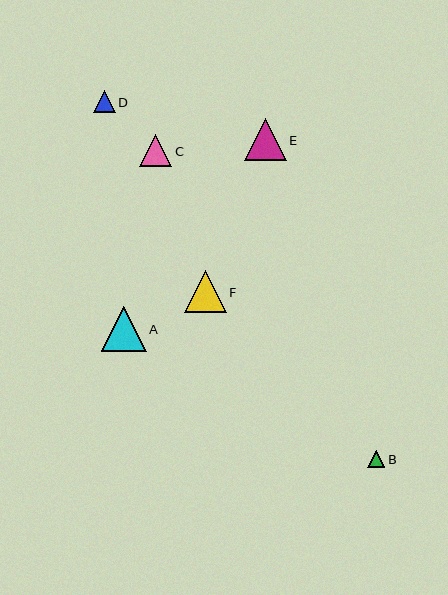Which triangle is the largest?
Triangle A is the largest with a size of approximately 45 pixels.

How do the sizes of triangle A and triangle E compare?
Triangle A and triangle E are approximately the same size.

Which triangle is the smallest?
Triangle B is the smallest with a size of approximately 17 pixels.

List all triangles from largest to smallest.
From largest to smallest: A, F, E, C, D, B.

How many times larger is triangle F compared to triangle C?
Triangle F is approximately 1.3 times the size of triangle C.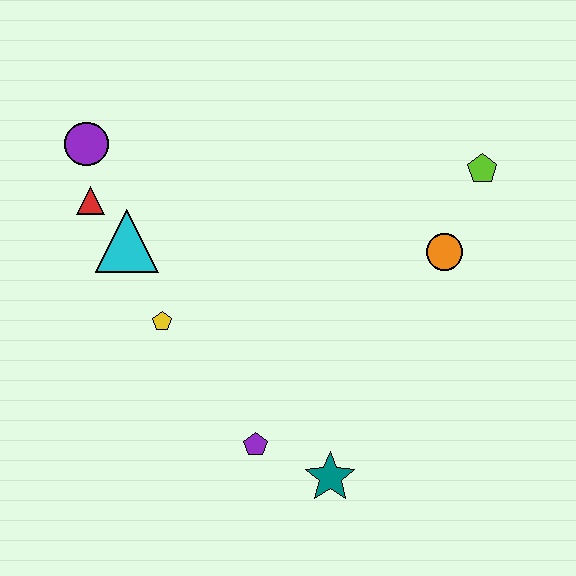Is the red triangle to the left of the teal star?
Yes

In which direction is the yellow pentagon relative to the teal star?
The yellow pentagon is to the left of the teal star.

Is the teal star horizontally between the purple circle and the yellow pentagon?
No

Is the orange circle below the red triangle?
Yes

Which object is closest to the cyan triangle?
The red triangle is closest to the cyan triangle.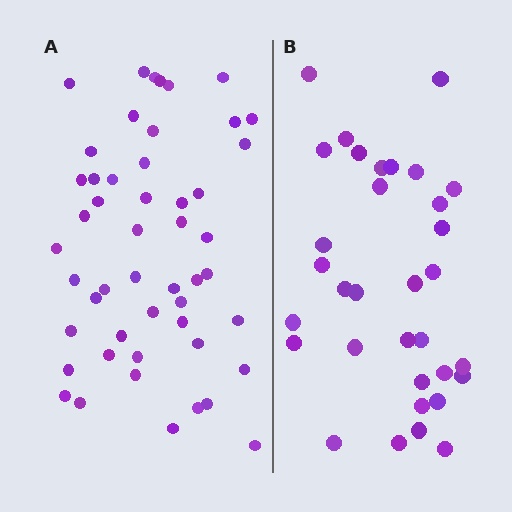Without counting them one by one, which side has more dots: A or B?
Region A (the left region) has more dots.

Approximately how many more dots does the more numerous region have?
Region A has approximately 15 more dots than region B.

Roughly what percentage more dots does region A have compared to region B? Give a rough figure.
About 50% more.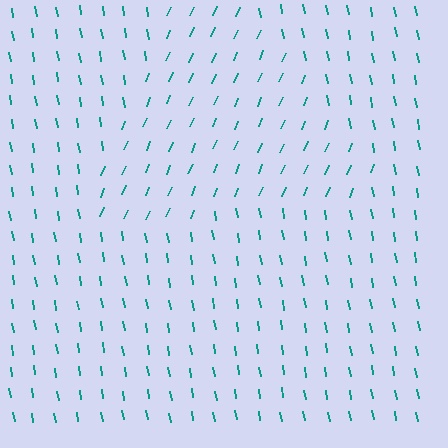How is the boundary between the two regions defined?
The boundary is defined purely by a change in line orientation (approximately 33 degrees difference). All lines are the same color and thickness.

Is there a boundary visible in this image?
Yes, there is a texture boundary formed by a change in line orientation.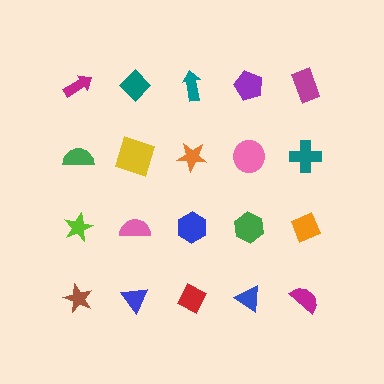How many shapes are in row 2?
5 shapes.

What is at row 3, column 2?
A pink semicircle.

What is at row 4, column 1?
A brown star.